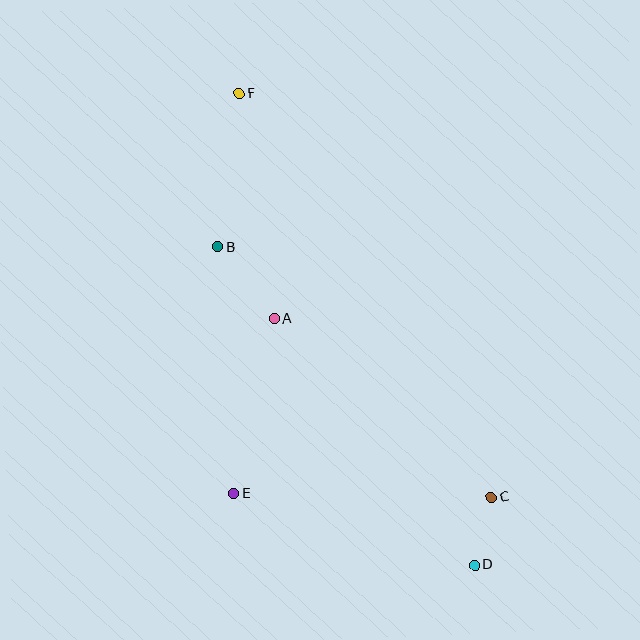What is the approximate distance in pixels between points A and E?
The distance between A and E is approximately 180 pixels.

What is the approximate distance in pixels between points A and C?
The distance between A and C is approximately 281 pixels.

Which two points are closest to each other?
Points C and D are closest to each other.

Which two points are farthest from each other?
Points D and F are farthest from each other.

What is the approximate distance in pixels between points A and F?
The distance between A and F is approximately 228 pixels.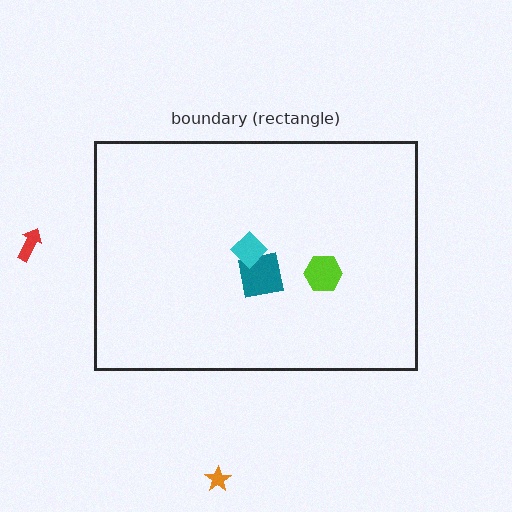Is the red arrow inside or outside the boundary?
Outside.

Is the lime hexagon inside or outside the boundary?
Inside.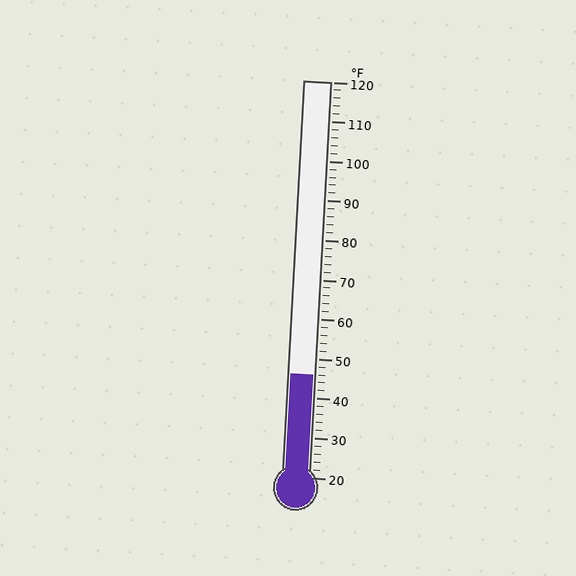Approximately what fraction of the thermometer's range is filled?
The thermometer is filled to approximately 25% of its range.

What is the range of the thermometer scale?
The thermometer scale ranges from 20°F to 120°F.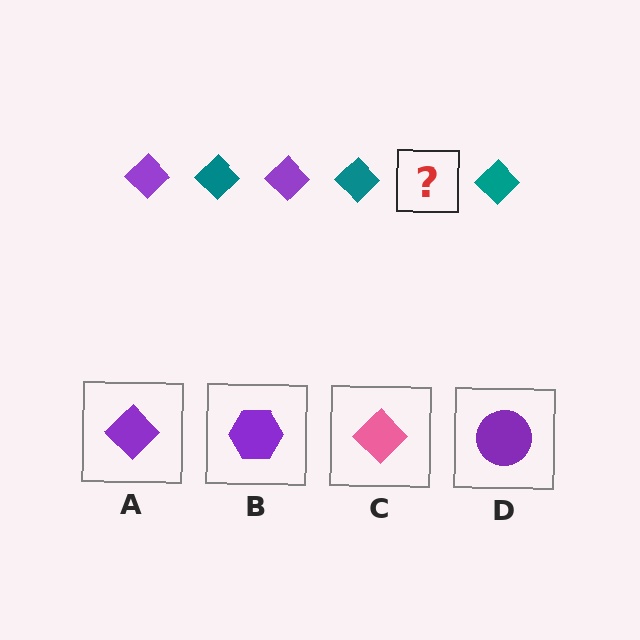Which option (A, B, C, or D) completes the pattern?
A.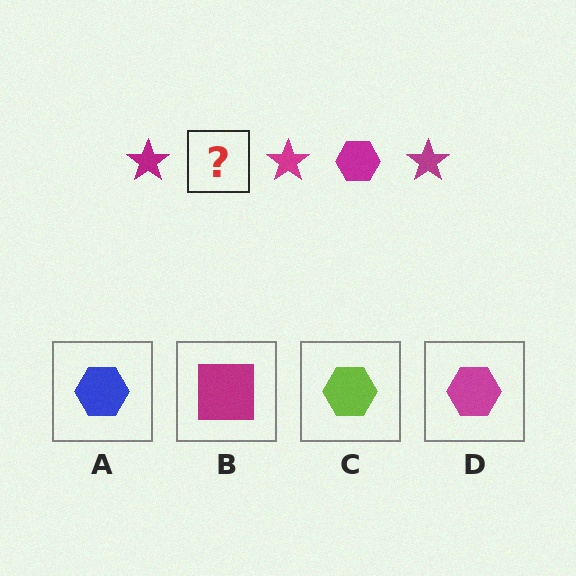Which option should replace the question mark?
Option D.